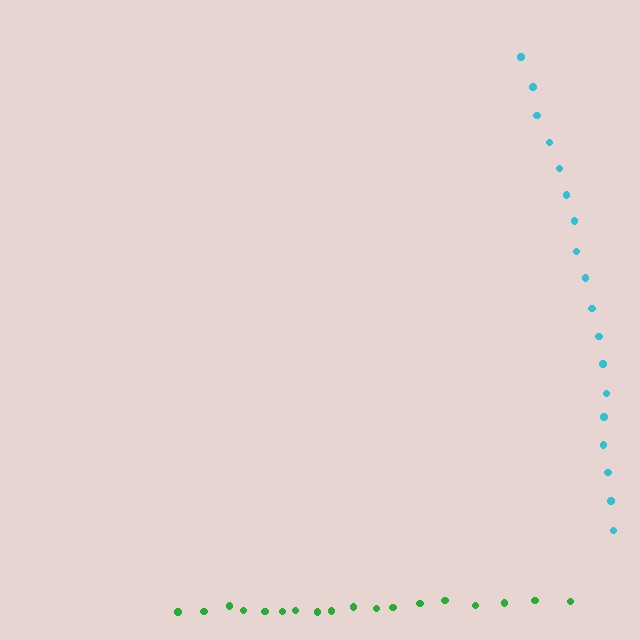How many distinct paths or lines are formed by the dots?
There are 2 distinct paths.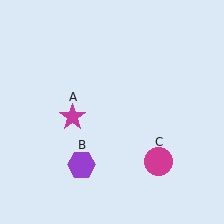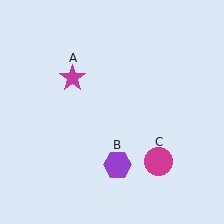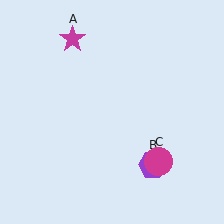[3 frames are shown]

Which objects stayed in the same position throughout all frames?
Magenta circle (object C) remained stationary.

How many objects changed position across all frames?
2 objects changed position: magenta star (object A), purple hexagon (object B).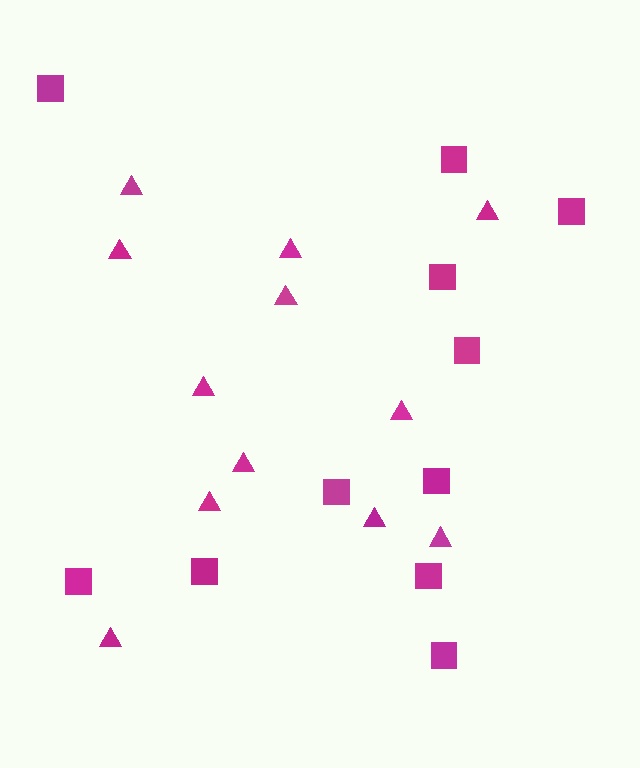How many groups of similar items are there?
There are 2 groups: one group of triangles (12) and one group of squares (11).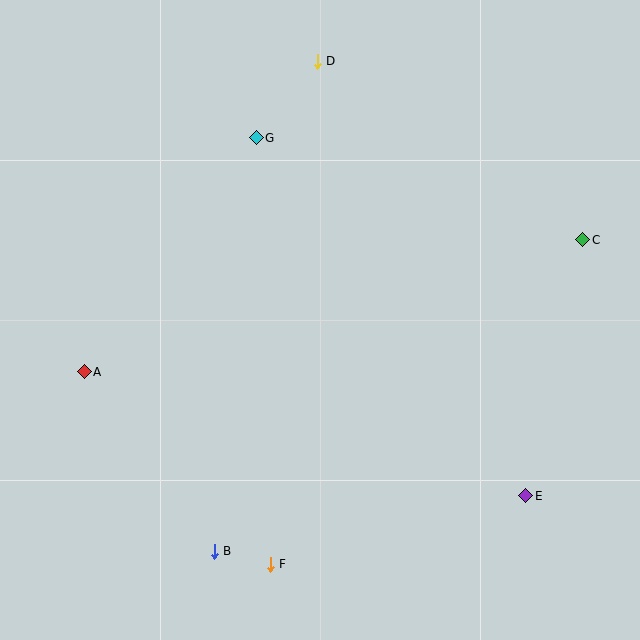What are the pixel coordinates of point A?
Point A is at (84, 372).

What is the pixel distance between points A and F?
The distance between A and F is 267 pixels.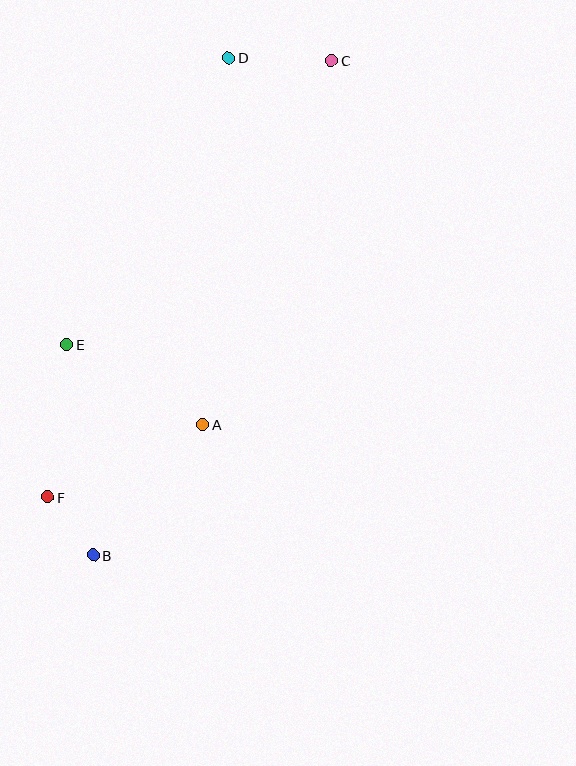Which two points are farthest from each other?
Points B and C are farthest from each other.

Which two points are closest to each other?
Points B and F are closest to each other.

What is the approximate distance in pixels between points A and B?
The distance between A and B is approximately 170 pixels.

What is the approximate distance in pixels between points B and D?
The distance between B and D is approximately 515 pixels.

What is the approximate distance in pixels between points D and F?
The distance between D and F is approximately 475 pixels.